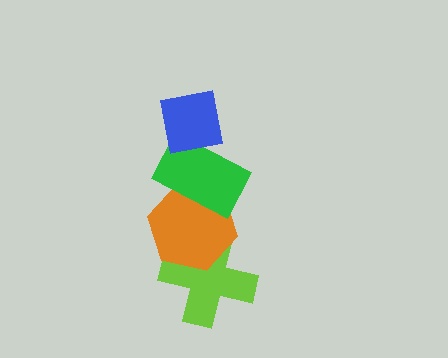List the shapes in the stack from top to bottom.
From top to bottom: the blue square, the green rectangle, the orange hexagon, the lime cross.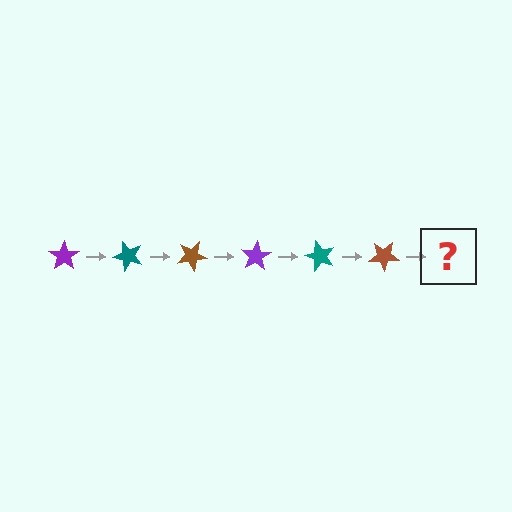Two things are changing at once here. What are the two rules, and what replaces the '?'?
The two rules are that it rotates 50 degrees each step and the color cycles through purple, teal, and brown. The '?' should be a purple star, rotated 300 degrees from the start.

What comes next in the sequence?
The next element should be a purple star, rotated 300 degrees from the start.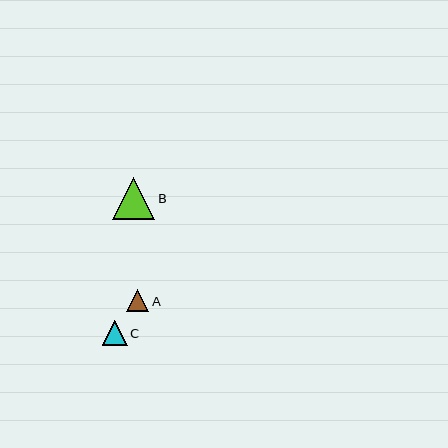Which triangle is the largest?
Triangle B is the largest with a size of approximately 42 pixels.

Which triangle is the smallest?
Triangle A is the smallest with a size of approximately 22 pixels.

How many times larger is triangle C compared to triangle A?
Triangle C is approximately 1.1 times the size of triangle A.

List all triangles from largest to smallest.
From largest to smallest: B, C, A.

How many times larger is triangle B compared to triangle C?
Triangle B is approximately 1.7 times the size of triangle C.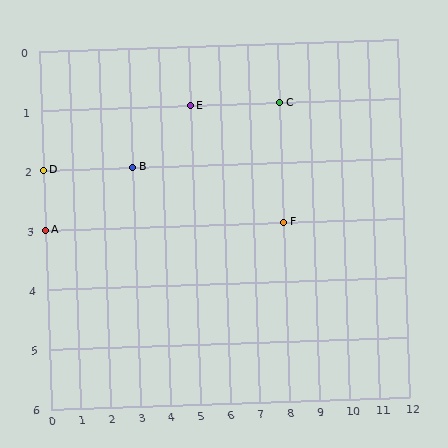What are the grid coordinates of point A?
Point A is at grid coordinates (0, 3).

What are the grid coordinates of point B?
Point B is at grid coordinates (3, 2).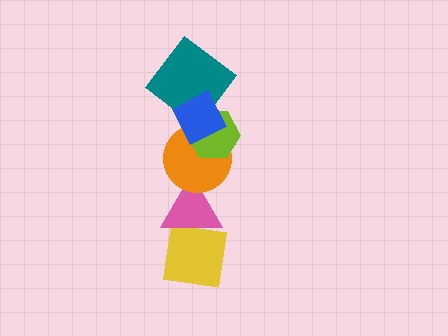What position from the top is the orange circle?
The orange circle is 4th from the top.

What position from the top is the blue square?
The blue square is 1st from the top.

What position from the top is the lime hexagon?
The lime hexagon is 3rd from the top.